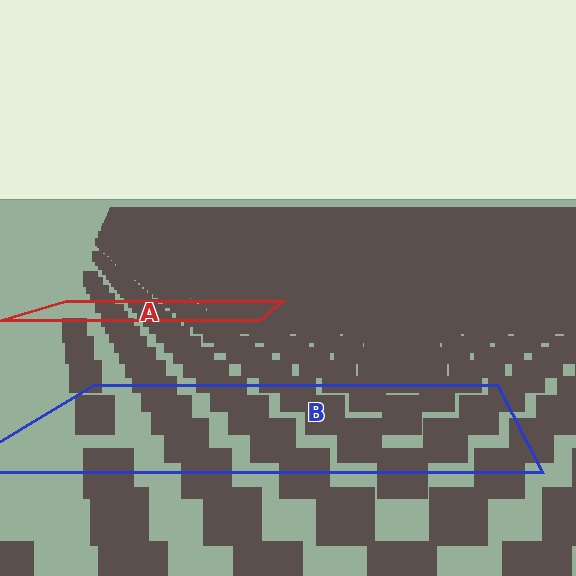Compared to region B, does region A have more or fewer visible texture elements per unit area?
Region A has more texture elements per unit area — they are packed more densely because it is farther away.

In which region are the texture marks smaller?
The texture marks are smaller in region A, because it is farther away.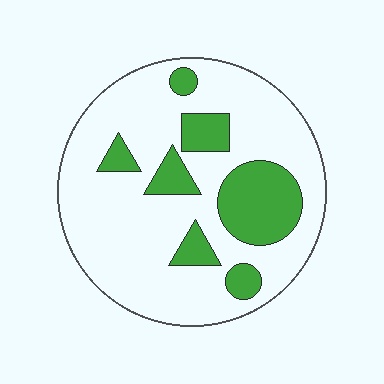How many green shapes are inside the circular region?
7.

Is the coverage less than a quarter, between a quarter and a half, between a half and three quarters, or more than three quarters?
Less than a quarter.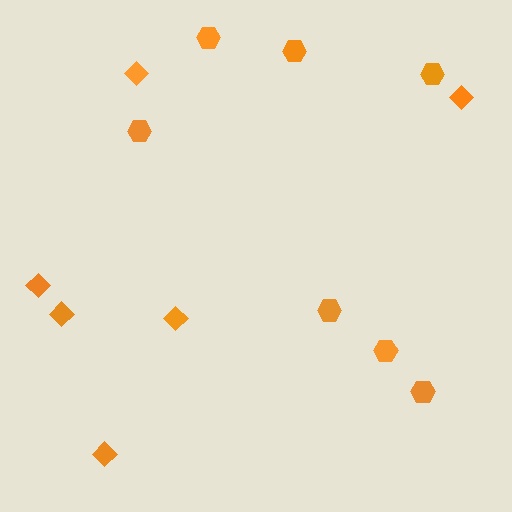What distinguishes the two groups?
There are 2 groups: one group of hexagons (7) and one group of diamonds (6).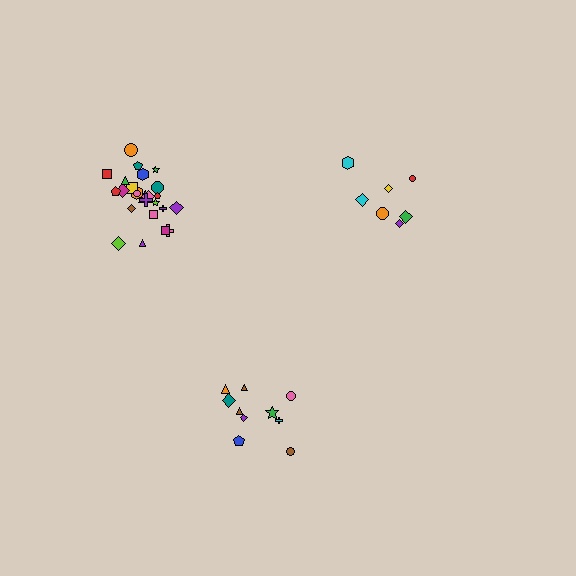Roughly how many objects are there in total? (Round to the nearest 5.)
Roughly 40 objects in total.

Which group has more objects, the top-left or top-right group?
The top-left group.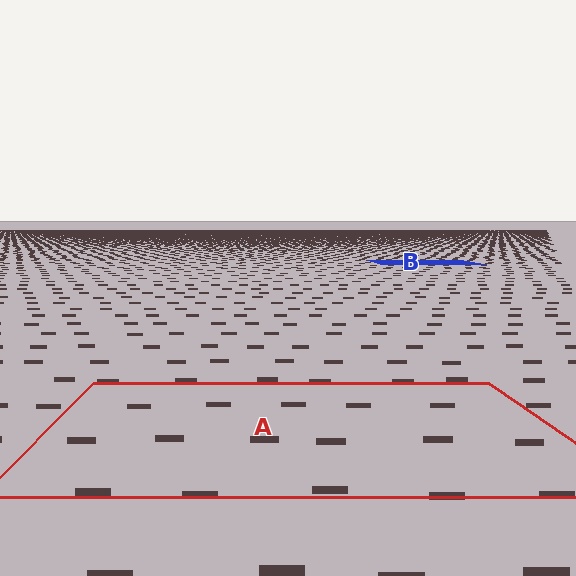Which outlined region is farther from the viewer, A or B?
Region B is farther from the viewer — the texture elements inside it appear smaller and more densely packed.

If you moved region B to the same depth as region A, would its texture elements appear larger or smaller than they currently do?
They would appear larger. At a closer depth, the same texture elements are projected at a bigger on-screen size.